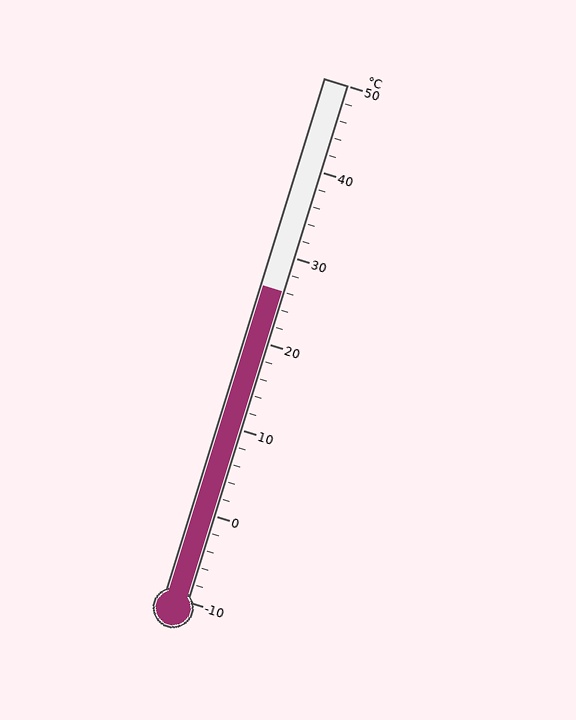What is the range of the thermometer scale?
The thermometer scale ranges from -10°C to 50°C.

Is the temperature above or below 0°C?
The temperature is above 0°C.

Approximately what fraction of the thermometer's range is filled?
The thermometer is filled to approximately 60% of its range.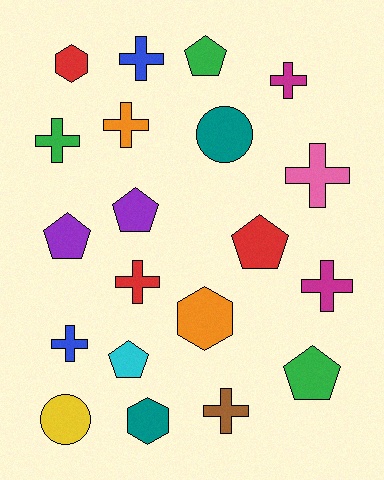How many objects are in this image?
There are 20 objects.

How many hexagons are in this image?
There are 3 hexagons.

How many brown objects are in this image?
There is 1 brown object.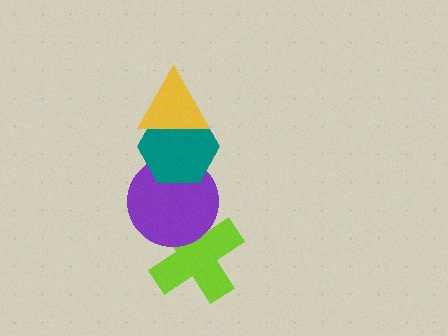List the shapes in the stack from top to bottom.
From top to bottom: the yellow triangle, the teal hexagon, the purple circle, the lime cross.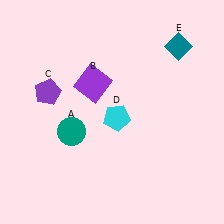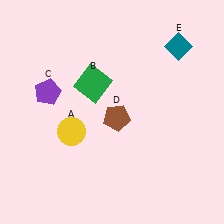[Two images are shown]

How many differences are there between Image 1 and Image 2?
There are 3 differences between the two images.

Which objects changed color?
A changed from teal to yellow. B changed from purple to green. D changed from cyan to brown.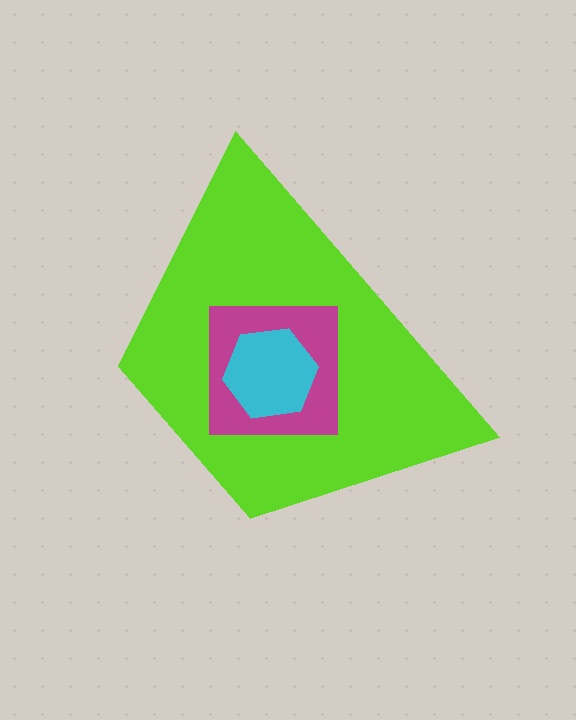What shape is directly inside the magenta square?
The cyan hexagon.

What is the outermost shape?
The lime trapezoid.